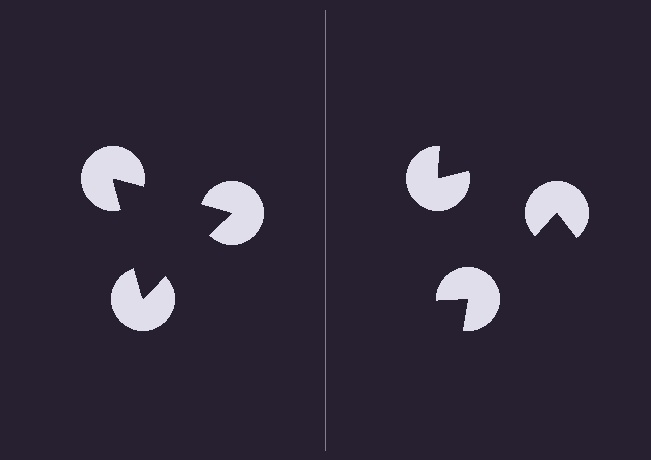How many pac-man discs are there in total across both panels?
6 — 3 on each side.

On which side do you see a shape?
An illusory triangle appears on the left side. On the right side the wedge cuts are rotated, so no coherent shape forms.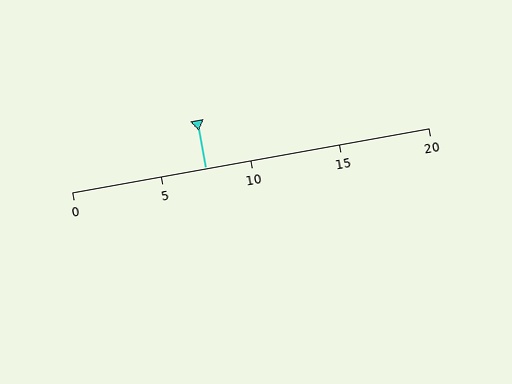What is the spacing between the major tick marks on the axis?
The major ticks are spaced 5 apart.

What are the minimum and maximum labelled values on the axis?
The axis runs from 0 to 20.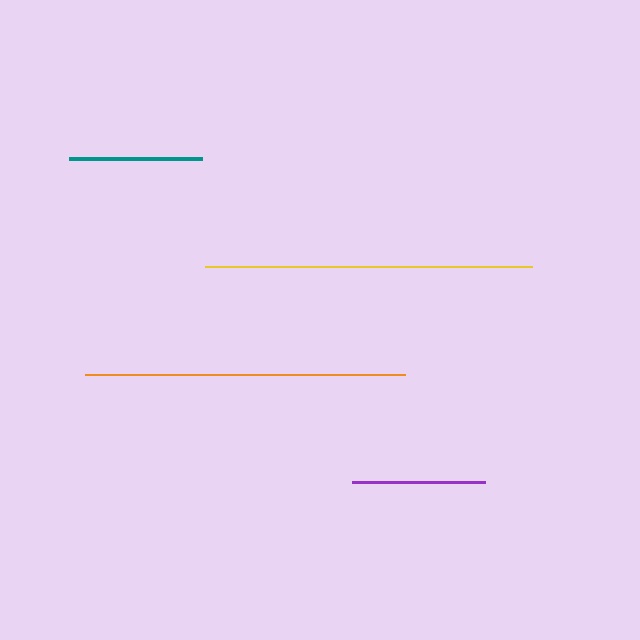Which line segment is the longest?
The yellow line is the longest at approximately 326 pixels.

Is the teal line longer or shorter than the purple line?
The teal line is longer than the purple line.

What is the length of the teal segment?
The teal segment is approximately 133 pixels long.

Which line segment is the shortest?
The purple line is the shortest at approximately 133 pixels.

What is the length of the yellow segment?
The yellow segment is approximately 326 pixels long.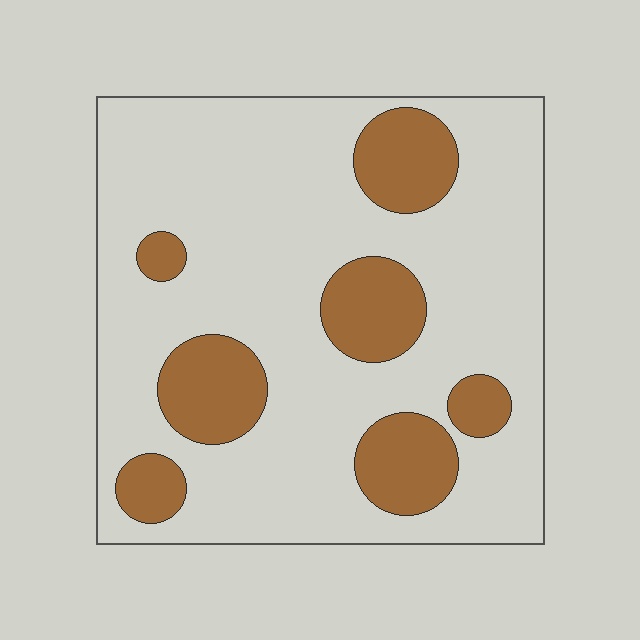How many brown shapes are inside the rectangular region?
7.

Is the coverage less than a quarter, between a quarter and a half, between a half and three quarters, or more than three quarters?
Less than a quarter.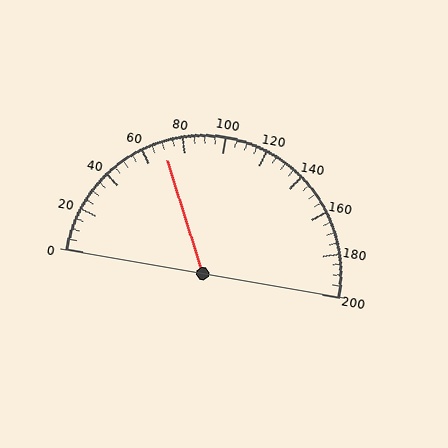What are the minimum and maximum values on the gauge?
The gauge ranges from 0 to 200.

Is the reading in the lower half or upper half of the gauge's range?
The reading is in the lower half of the range (0 to 200).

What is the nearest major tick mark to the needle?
The nearest major tick mark is 80.